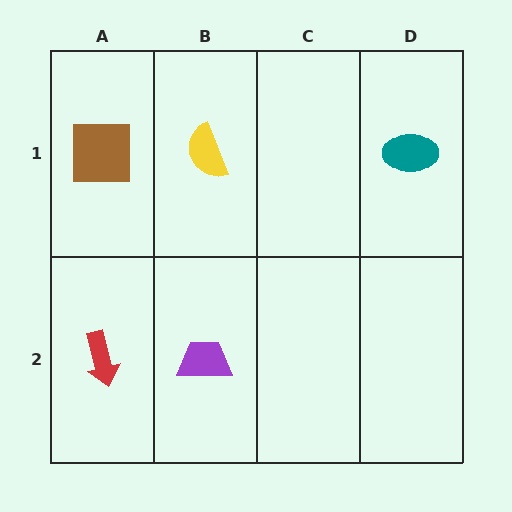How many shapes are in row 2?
2 shapes.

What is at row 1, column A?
A brown square.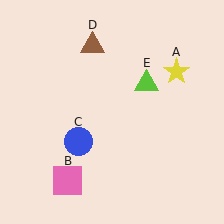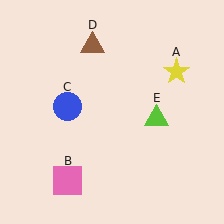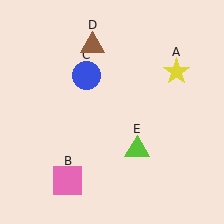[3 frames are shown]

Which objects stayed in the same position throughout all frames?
Yellow star (object A) and pink square (object B) and brown triangle (object D) remained stationary.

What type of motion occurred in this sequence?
The blue circle (object C), lime triangle (object E) rotated clockwise around the center of the scene.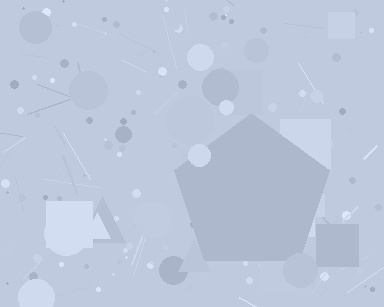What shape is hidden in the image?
A pentagon is hidden in the image.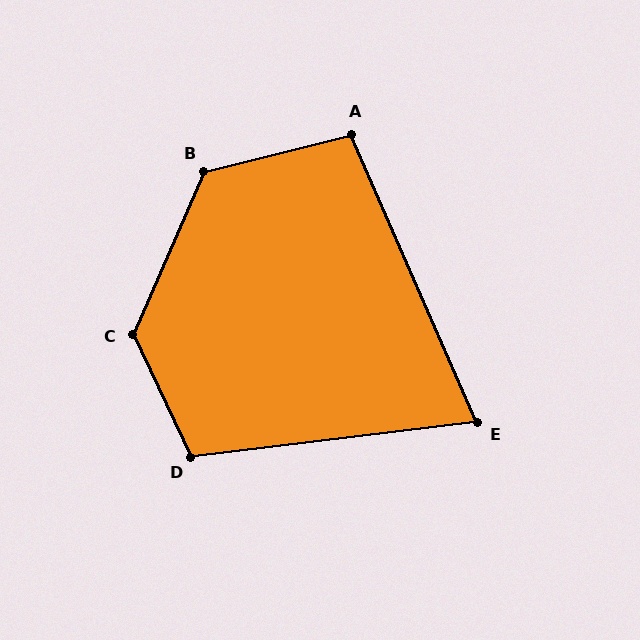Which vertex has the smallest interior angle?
E, at approximately 73 degrees.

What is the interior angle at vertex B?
Approximately 128 degrees (obtuse).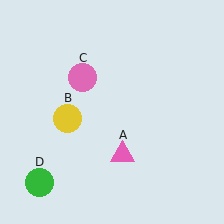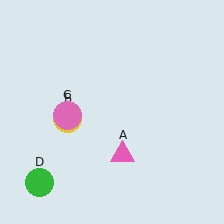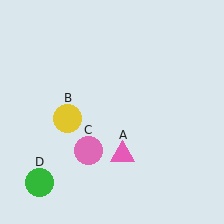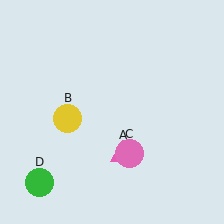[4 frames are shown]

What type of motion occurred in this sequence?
The pink circle (object C) rotated counterclockwise around the center of the scene.